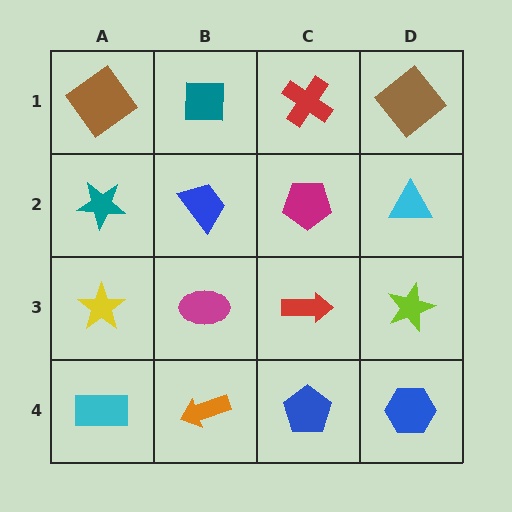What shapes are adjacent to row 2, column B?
A teal square (row 1, column B), a magenta ellipse (row 3, column B), a teal star (row 2, column A), a magenta pentagon (row 2, column C).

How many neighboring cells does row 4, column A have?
2.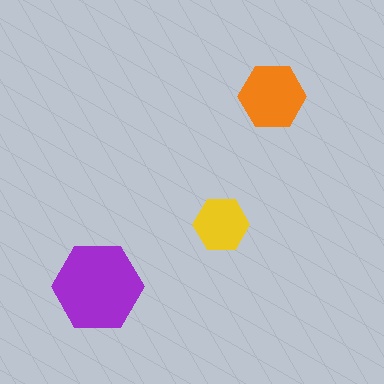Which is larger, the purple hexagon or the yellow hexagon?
The purple one.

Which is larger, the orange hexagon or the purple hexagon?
The purple one.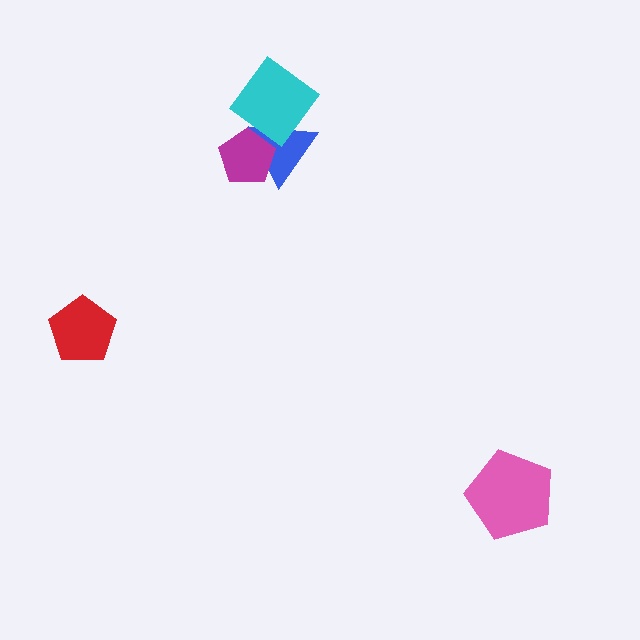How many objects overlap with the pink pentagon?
0 objects overlap with the pink pentagon.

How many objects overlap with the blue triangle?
2 objects overlap with the blue triangle.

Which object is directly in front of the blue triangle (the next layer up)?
The magenta pentagon is directly in front of the blue triangle.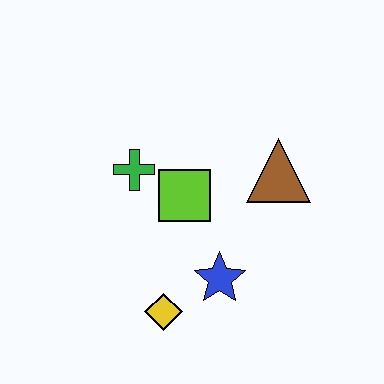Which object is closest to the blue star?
The yellow diamond is closest to the blue star.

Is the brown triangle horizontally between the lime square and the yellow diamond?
No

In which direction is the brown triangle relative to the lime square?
The brown triangle is to the right of the lime square.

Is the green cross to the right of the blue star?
No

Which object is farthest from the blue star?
The green cross is farthest from the blue star.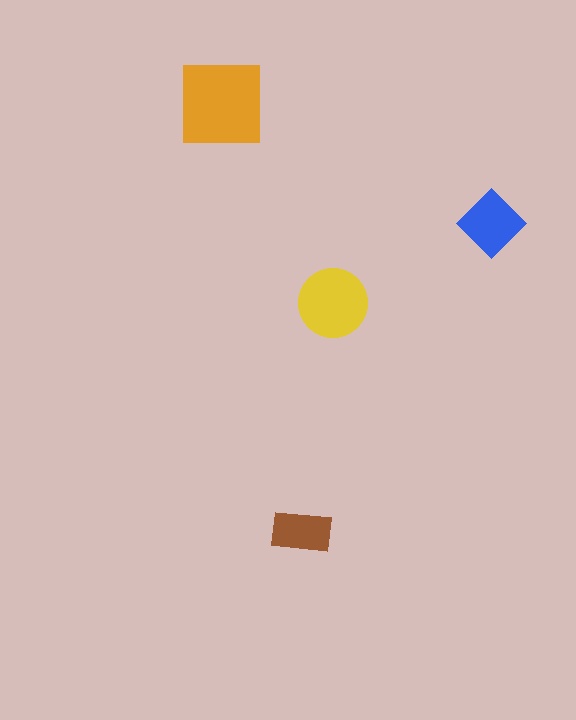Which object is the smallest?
The brown rectangle.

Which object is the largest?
The orange square.